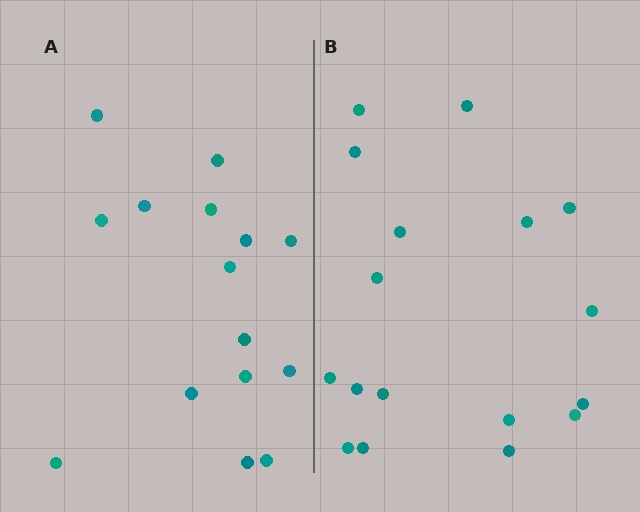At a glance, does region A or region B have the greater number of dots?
Region B (the right region) has more dots.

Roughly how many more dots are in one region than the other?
Region B has just a few more — roughly 2 or 3 more dots than region A.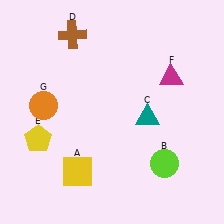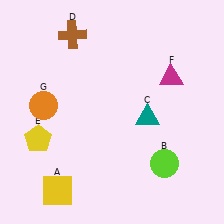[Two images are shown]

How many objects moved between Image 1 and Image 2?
1 object moved between the two images.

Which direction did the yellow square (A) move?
The yellow square (A) moved left.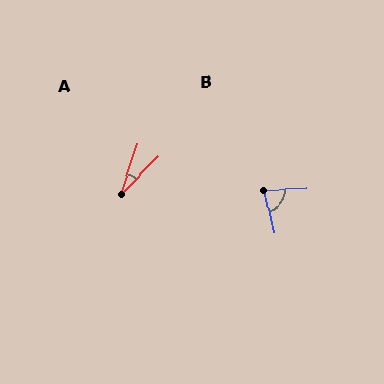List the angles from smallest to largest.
A (27°), B (79°).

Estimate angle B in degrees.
Approximately 79 degrees.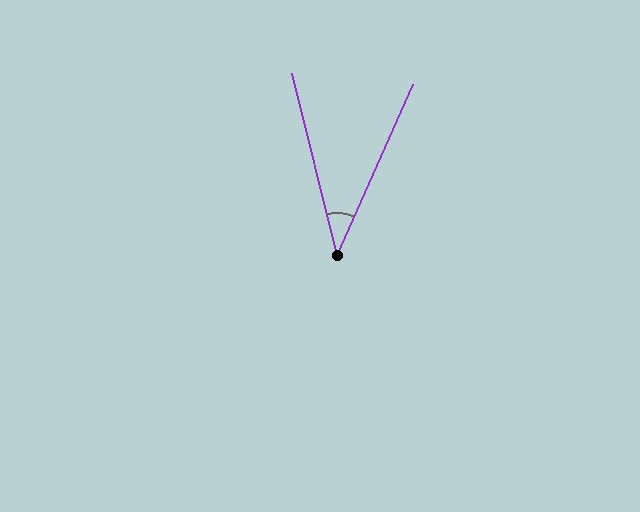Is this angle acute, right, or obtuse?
It is acute.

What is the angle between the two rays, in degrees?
Approximately 38 degrees.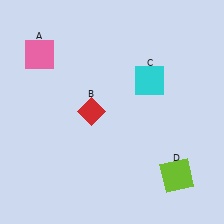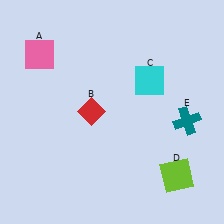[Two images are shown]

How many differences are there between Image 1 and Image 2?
There is 1 difference between the two images.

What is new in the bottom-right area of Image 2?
A teal cross (E) was added in the bottom-right area of Image 2.